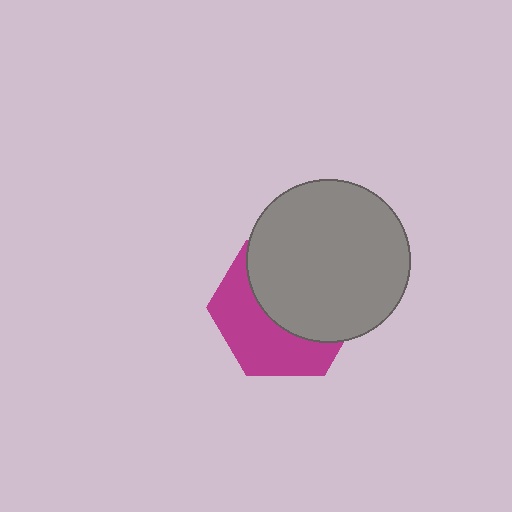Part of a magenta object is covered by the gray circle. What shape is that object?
It is a hexagon.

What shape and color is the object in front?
The object in front is a gray circle.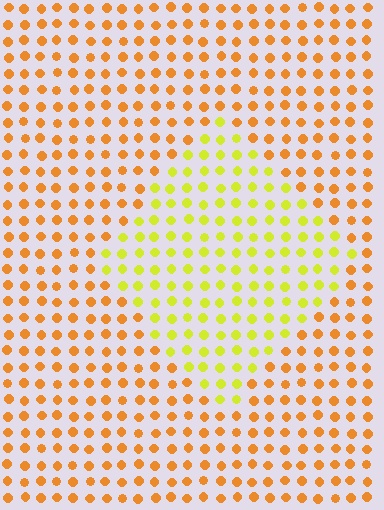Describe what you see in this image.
The image is filled with small orange elements in a uniform arrangement. A diamond-shaped region is visible where the elements are tinted to a slightly different hue, forming a subtle color boundary.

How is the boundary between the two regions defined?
The boundary is defined purely by a slight shift in hue (about 39 degrees). Spacing, size, and orientation are identical on both sides.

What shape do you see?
I see a diamond.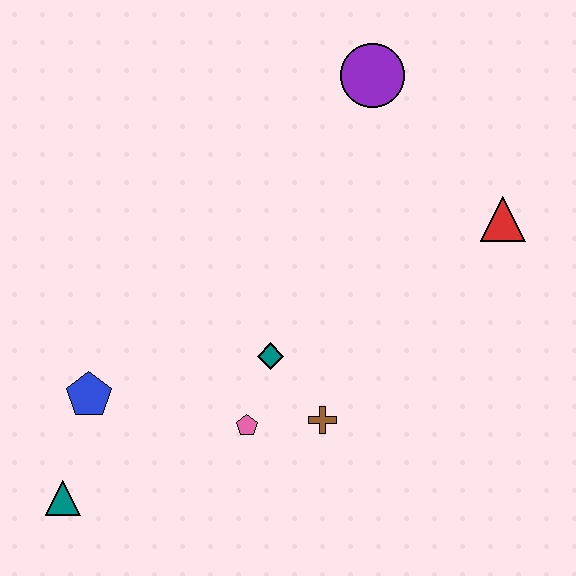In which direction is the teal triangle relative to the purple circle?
The teal triangle is below the purple circle.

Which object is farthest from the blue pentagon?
The red triangle is farthest from the blue pentagon.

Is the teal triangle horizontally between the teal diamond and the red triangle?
No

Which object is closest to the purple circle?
The red triangle is closest to the purple circle.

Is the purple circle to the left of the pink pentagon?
No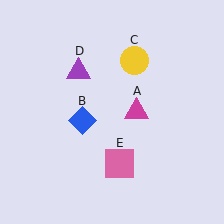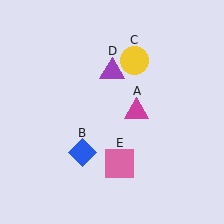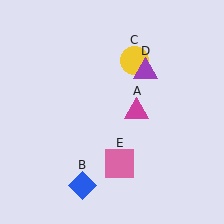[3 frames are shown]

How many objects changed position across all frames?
2 objects changed position: blue diamond (object B), purple triangle (object D).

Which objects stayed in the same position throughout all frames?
Magenta triangle (object A) and yellow circle (object C) and pink square (object E) remained stationary.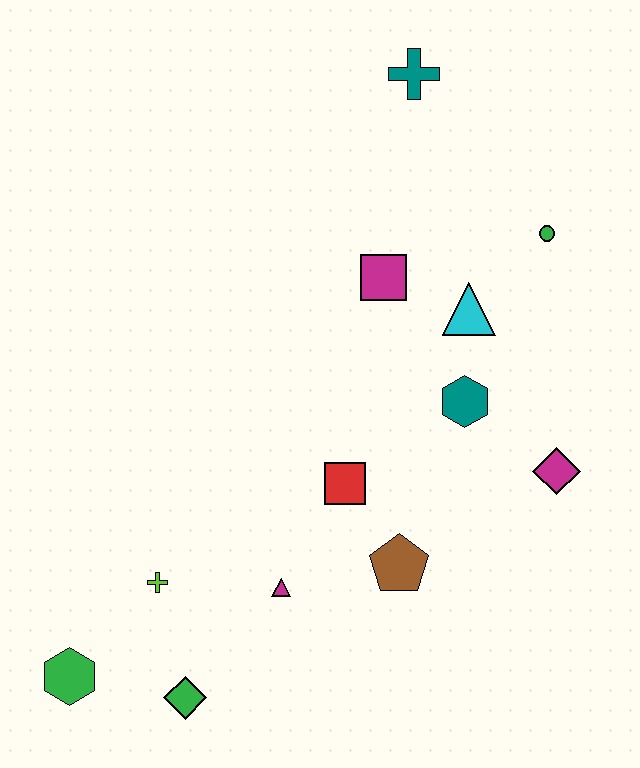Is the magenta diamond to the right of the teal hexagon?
Yes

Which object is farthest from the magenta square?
The green hexagon is farthest from the magenta square.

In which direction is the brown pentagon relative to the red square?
The brown pentagon is below the red square.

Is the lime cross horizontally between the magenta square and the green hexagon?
Yes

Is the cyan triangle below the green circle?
Yes